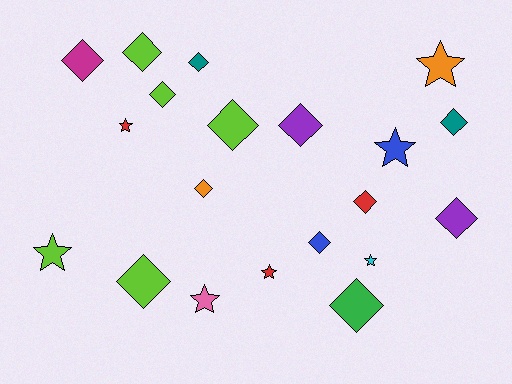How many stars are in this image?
There are 7 stars.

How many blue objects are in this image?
There are 2 blue objects.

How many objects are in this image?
There are 20 objects.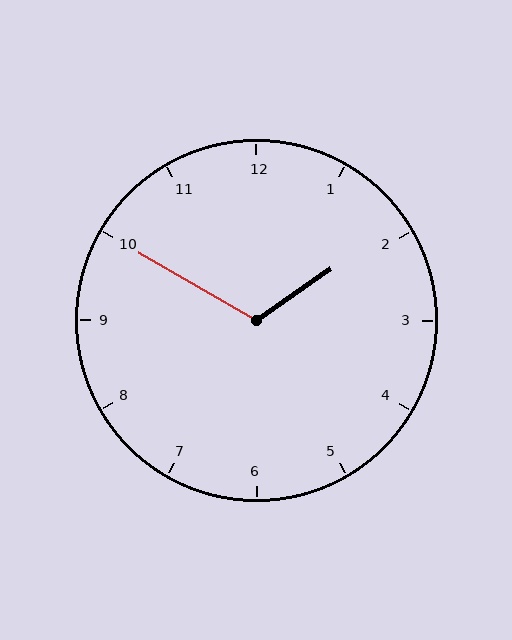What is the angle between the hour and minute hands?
Approximately 115 degrees.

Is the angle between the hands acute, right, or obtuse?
It is obtuse.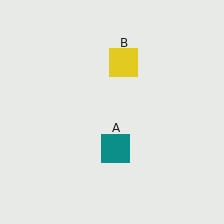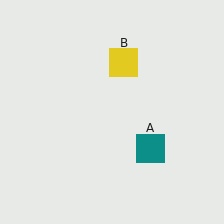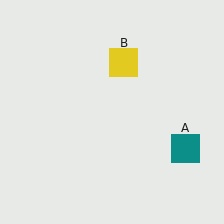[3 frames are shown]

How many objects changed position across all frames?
1 object changed position: teal square (object A).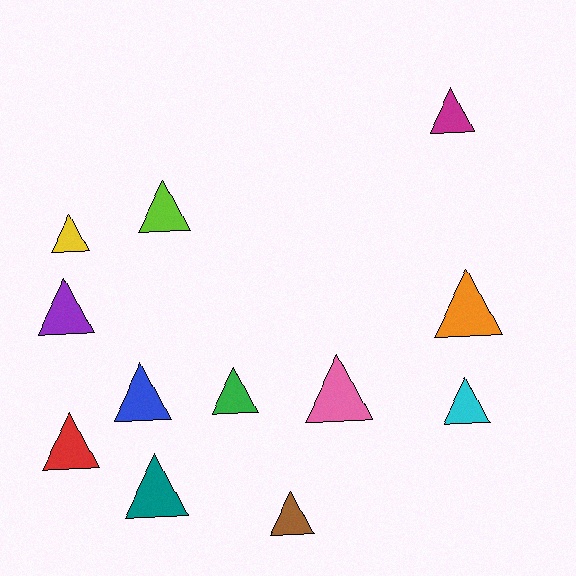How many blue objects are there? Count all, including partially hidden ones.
There is 1 blue object.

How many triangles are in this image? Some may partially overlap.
There are 12 triangles.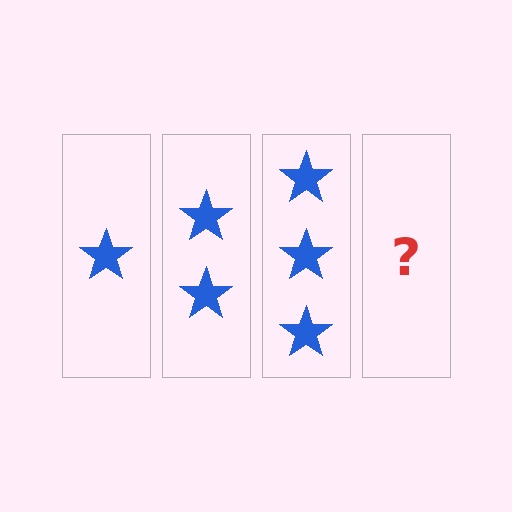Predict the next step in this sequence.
The next step is 4 stars.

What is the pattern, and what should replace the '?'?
The pattern is that each step adds one more star. The '?' should be 4 stars.